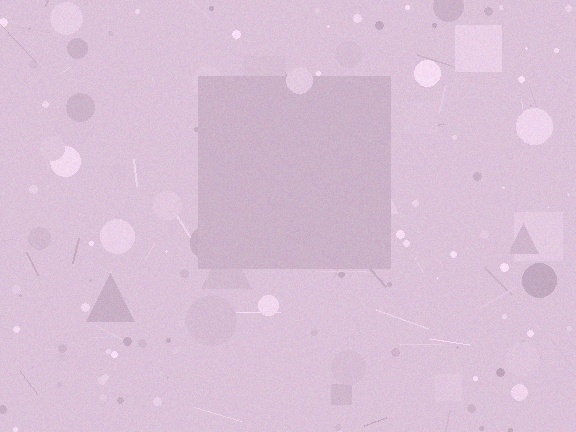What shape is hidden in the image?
A square is hidden in the image.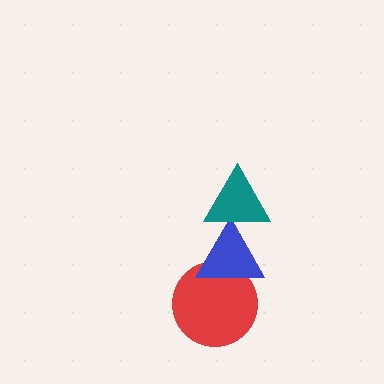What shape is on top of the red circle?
The blue triangle is on top of the red circle.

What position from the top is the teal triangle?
The teal triangle is 1st from the top.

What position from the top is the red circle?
The red circle is 3rd from the top.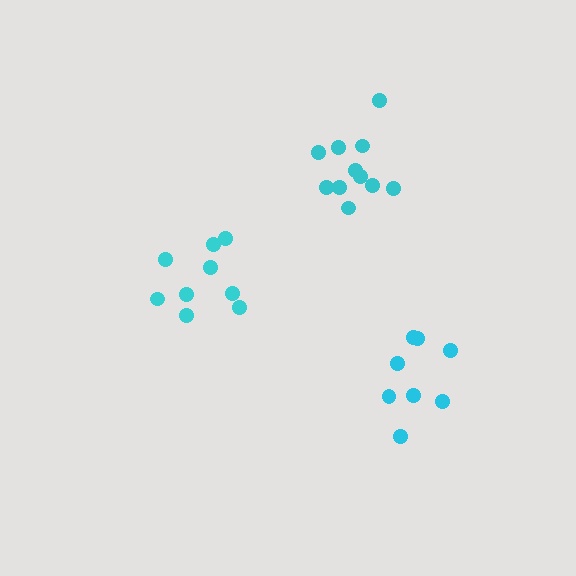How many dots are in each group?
Group 1: 9 dots, Group 2: 11 dots, Group 3: 8 dots (28 total).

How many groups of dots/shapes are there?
There are 3 groups.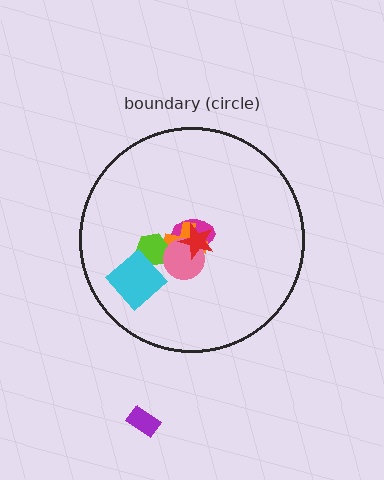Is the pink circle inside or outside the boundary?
Inside.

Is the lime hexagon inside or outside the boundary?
Inside.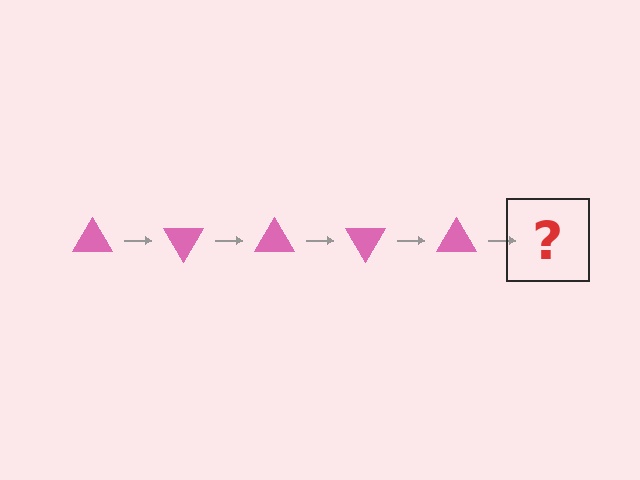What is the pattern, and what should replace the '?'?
The pattern is that the triangle rotates 60 degrees each step. The '?' should be a pink triangle rotated 300 degrees.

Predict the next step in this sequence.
The next step is a pink triangle rotated 300 degrees.